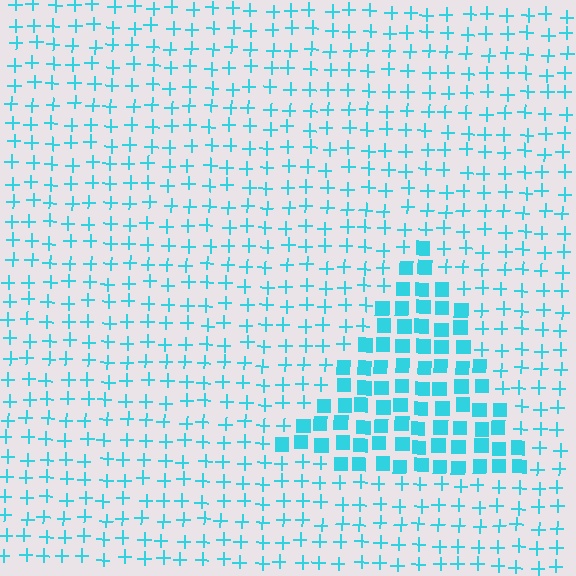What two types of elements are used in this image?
The image uses squares inside the triangle region and plus signs outside it.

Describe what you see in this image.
The image is filled with small cyan elements arranged in a uniform grid. A triangle-shaped region contains squares, while the surrounding area contains plus signs. The boundary is defined purely by the change in element shape.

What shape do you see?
I see a triangle.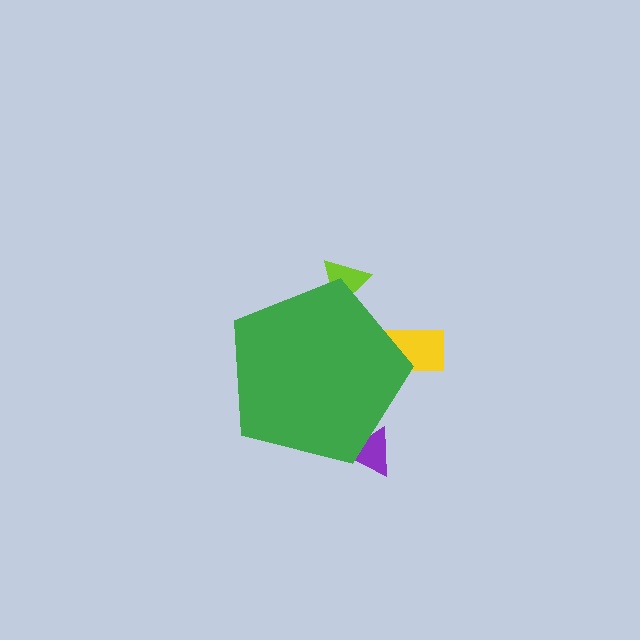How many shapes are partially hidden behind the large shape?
3 shapes are partially hidden.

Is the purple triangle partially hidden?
Yes, the purple triangle is partially hidden behind the green pentagon.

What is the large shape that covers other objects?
A green pentagon.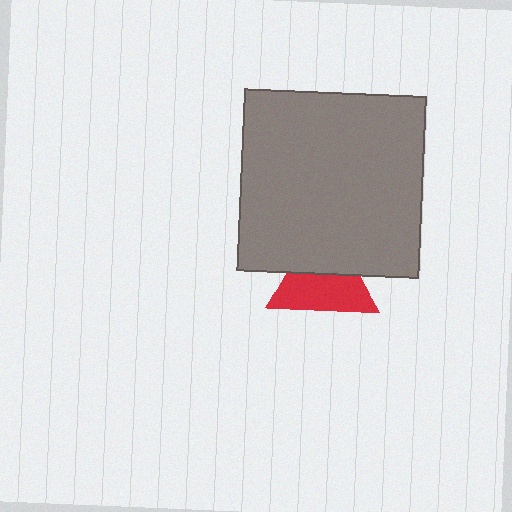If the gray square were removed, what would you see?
You would see the complete red triangle.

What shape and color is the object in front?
The object in front is a gray square.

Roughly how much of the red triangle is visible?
About half of it is visible (roughly 59%).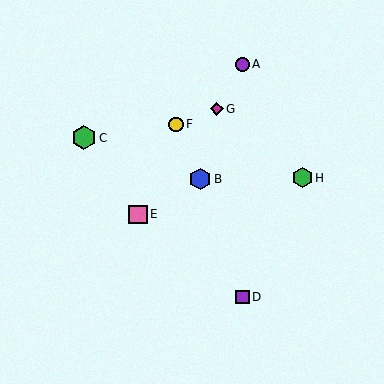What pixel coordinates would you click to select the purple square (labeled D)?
Click at (243, 297) to select the purple square D.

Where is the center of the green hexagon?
The center of the green hexagon is at (84, 138).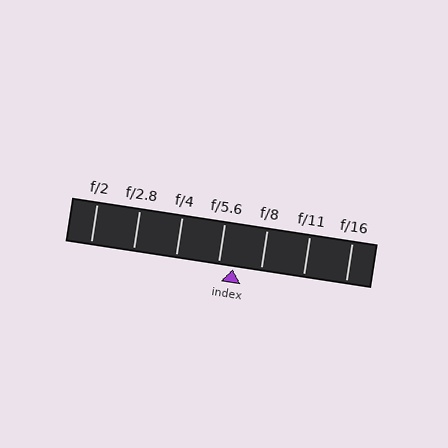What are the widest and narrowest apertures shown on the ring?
The widest aperture shown is f/2 and the narrowest is f/16.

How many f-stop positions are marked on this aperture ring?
There are 7 f-stop positions marked.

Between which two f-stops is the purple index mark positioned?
The index mark is between f/5.6 and f/8.